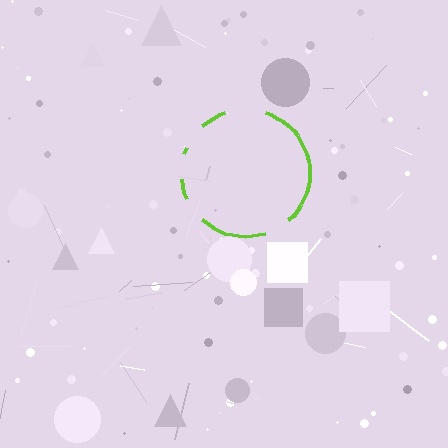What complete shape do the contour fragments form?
The contour fragments form a circle.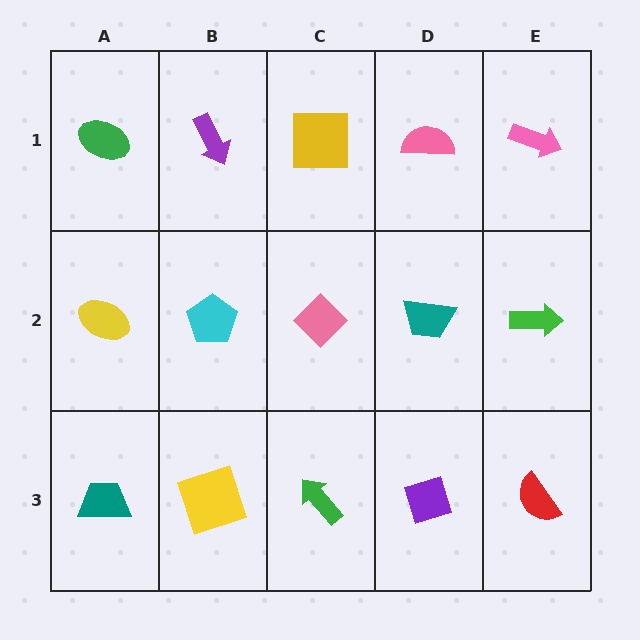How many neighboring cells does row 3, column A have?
2.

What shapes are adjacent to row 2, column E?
A pink arrow (row 1, column E), a red semicircle (row 3, column E), a teal trapezoid (row 2, column D).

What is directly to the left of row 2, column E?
A teal trapezoid.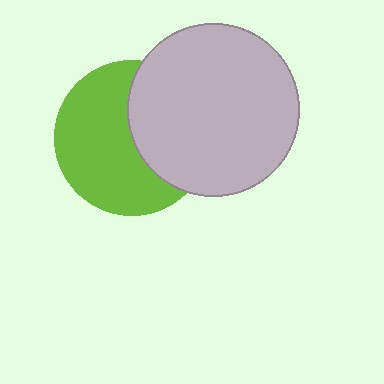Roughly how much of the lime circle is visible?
About half of it is visible (roughly 59%).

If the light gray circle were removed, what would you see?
You would see the complete lime circle.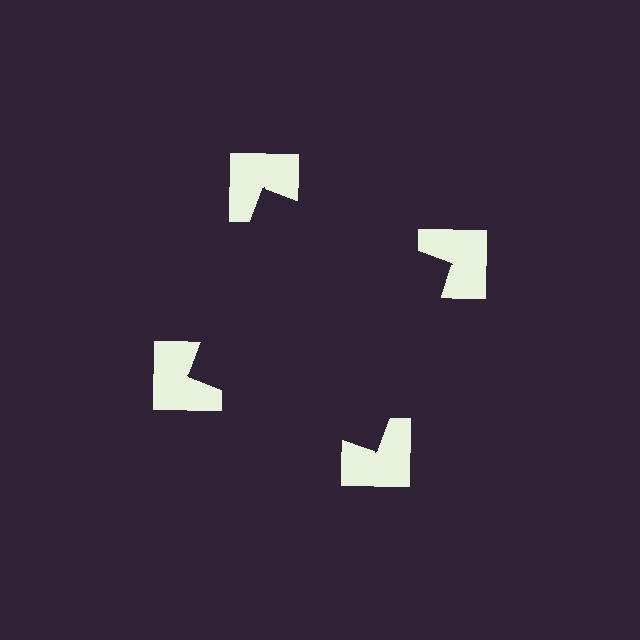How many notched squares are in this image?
There are 4 — one at each vertex of the illusory square.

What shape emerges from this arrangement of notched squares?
An illusory square — its edges are inferred from the aligned wedge cuts in the notched squares, not physically drawn.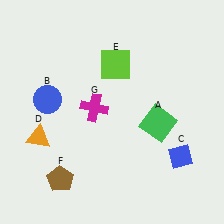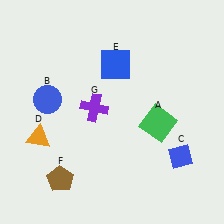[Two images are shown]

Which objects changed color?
E changed from lime to blue. G changed from magenta to purple.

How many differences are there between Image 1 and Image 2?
There are 2 differences between the two images.